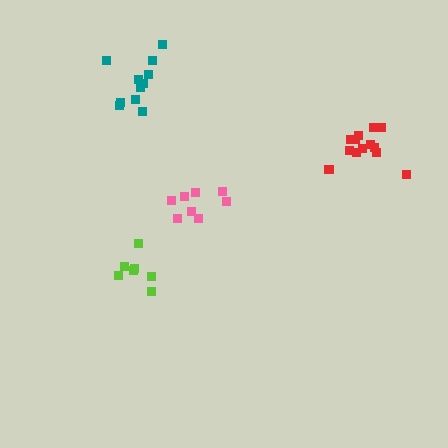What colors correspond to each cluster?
The clusters are colored: pink, red, lime, teal.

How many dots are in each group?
Group 1: 9 dots, Group 2: 13 dots, Group 3: 7 dots, Group 4: 11 dots (40 total).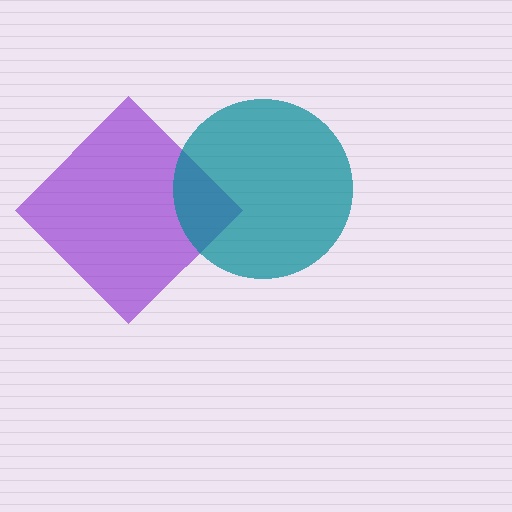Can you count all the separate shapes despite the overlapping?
Yes, there are 2 separate shapes.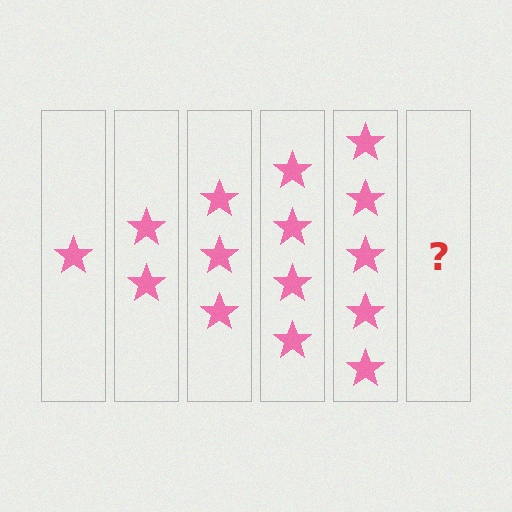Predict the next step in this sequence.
The next step is 6 stars.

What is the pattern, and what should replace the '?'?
The pattern is that each step adds one more star. The '?' should be 6 stars.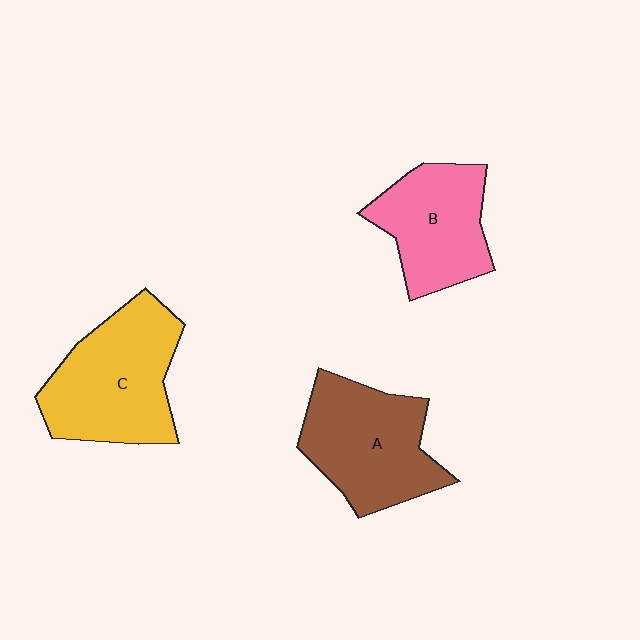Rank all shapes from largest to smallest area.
From largest to smallest: C (yellow), A (brown), B (pink).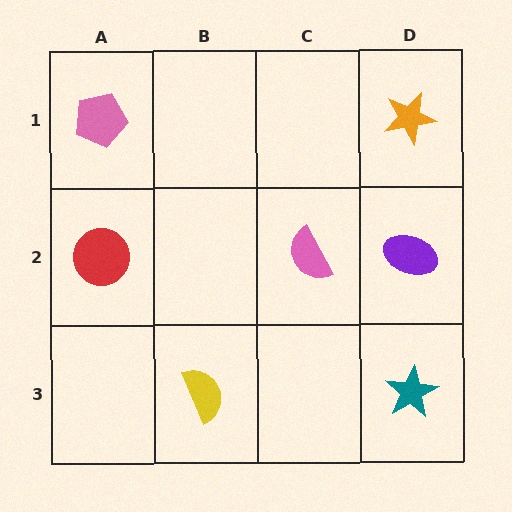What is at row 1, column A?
A pink pentagon.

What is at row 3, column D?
A teal star.